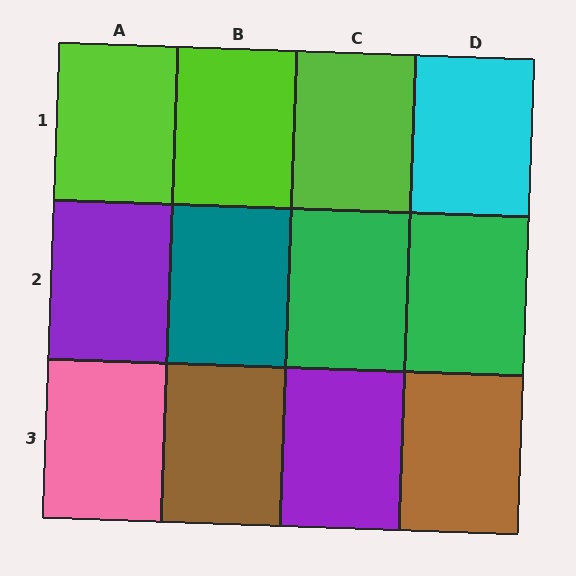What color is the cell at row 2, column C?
Green.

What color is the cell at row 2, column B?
Teal.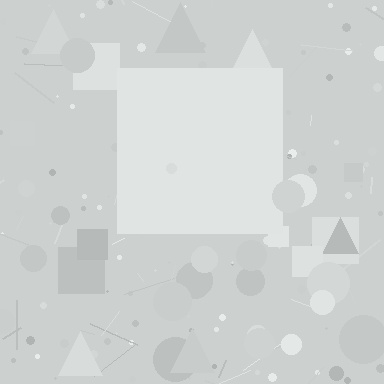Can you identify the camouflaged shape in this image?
The camouflaged shape is a square.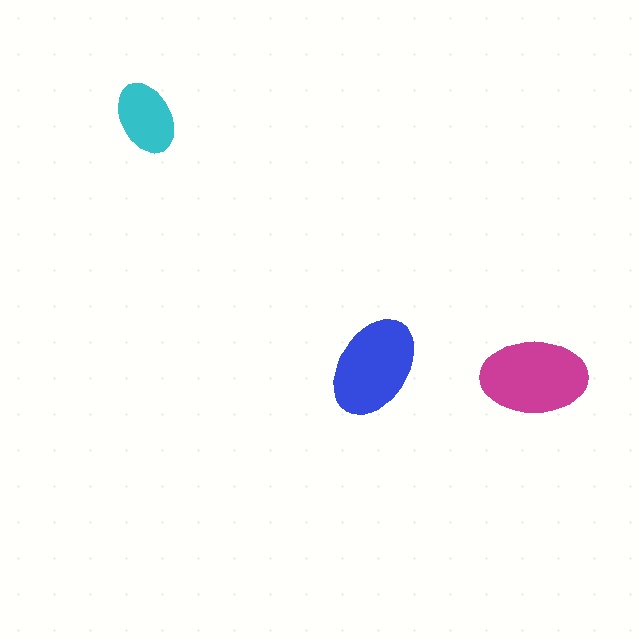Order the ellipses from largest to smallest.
the magenta one, the blue one, the cyan one.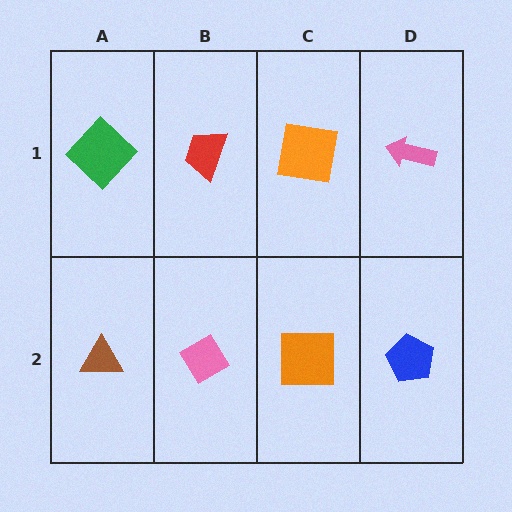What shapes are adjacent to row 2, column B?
A red trapezoid (row 1, column B), a brown triangle (row 2, column A), an orange square (row 2, column C).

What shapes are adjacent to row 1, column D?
A blue pentagon (row 2, column D), an orange square (row 1, column C).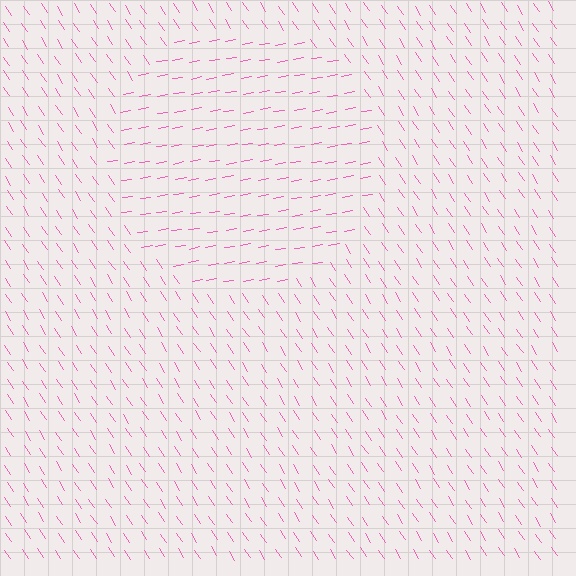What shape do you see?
I see a circle.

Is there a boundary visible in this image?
Yes, there is a texture boundary formed by a change in line orientation.